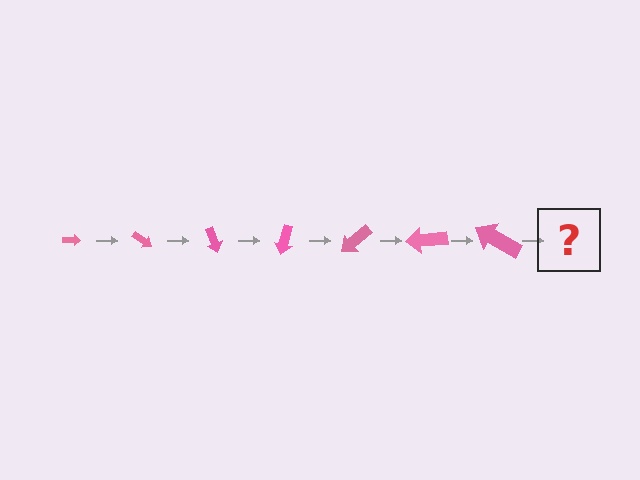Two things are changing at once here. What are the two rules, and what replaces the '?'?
The two rules are that the arrow grows larger each step and it rotates 35 degrees each step. The '?' should be an arrow, larger than the previous one and rotated 245 degrees from the start.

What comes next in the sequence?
The next element should be an arrow, larger than the previous one and rotated 245 degrees from the start.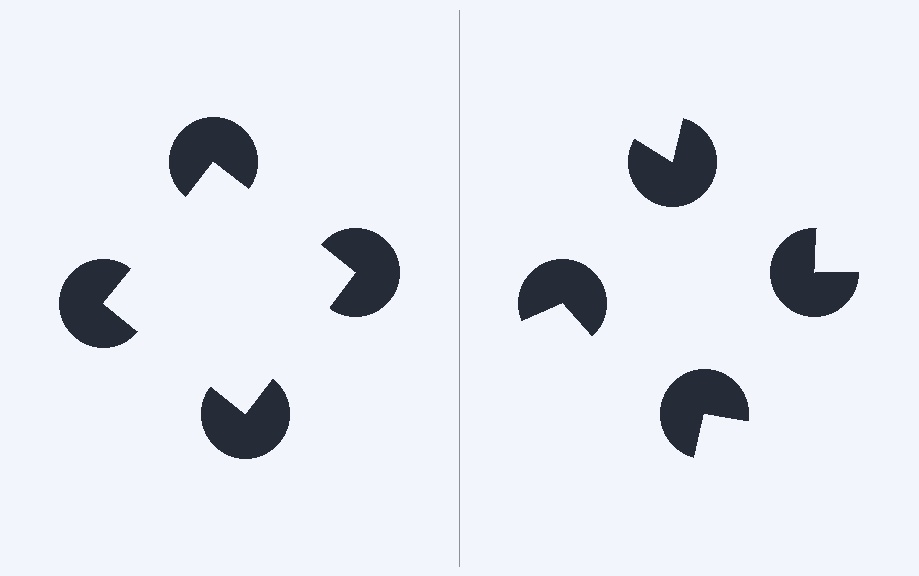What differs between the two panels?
The pac-man discs are positioned identically on both sides; only the wedge orientations differ. On the left they align to a square; on the right they are misaligned.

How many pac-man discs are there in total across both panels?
8 — 4 on each side.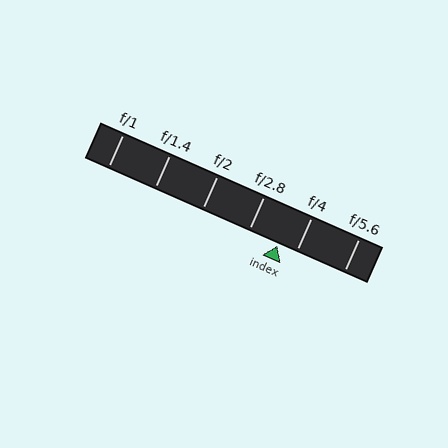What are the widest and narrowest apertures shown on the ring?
The widest aperture shown is f/1 and the narrowest is f/5.6.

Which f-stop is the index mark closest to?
The index mark is closest to f/4.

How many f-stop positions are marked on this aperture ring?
There are 6 f-stop positions marked.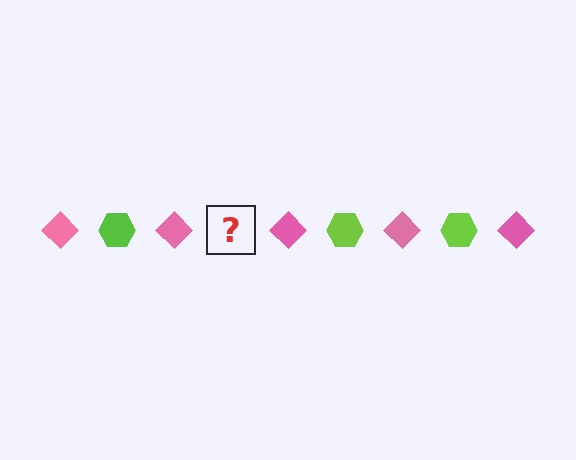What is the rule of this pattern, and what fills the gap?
The rule is that the pattern alternates between pink diamond and lime hexagon. The gap should be filled with a lime hexagon.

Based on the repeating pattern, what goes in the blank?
The blank should be a lime hexagon.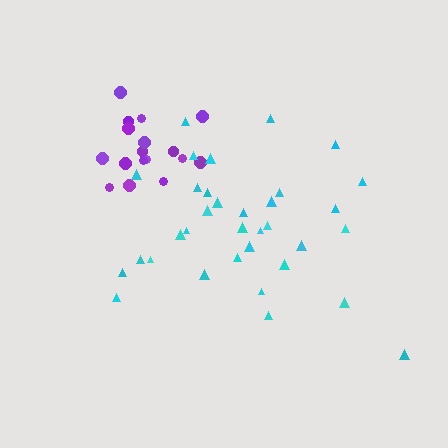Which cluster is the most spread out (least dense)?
Cyan.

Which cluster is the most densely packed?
Purple.